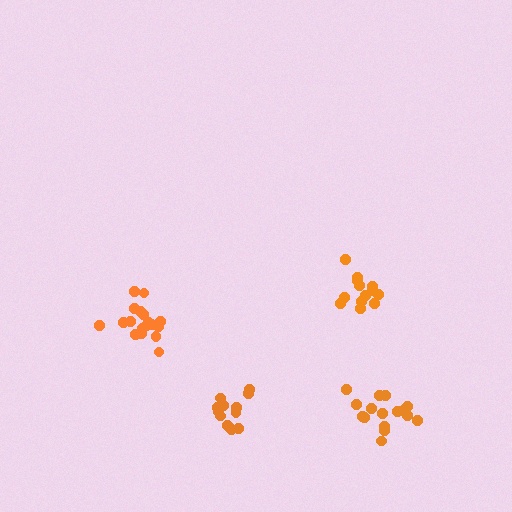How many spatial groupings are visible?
There are 4 spatial groupings.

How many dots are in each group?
Group 1: 17 dots, Group 2: 13 dots, Group 3: 12 dots, Group 4: 18 dots (60 total).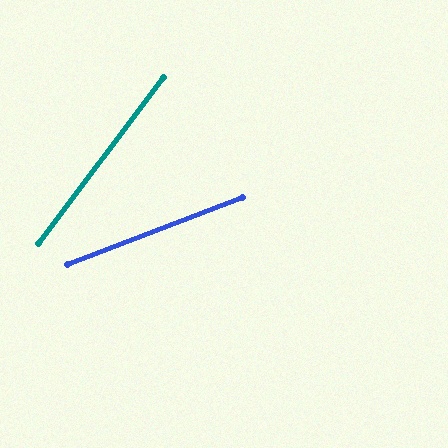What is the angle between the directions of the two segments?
Approximately 32 degrees.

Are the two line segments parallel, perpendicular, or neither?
Neither parallel nor perpendicular — they differ by about 32°.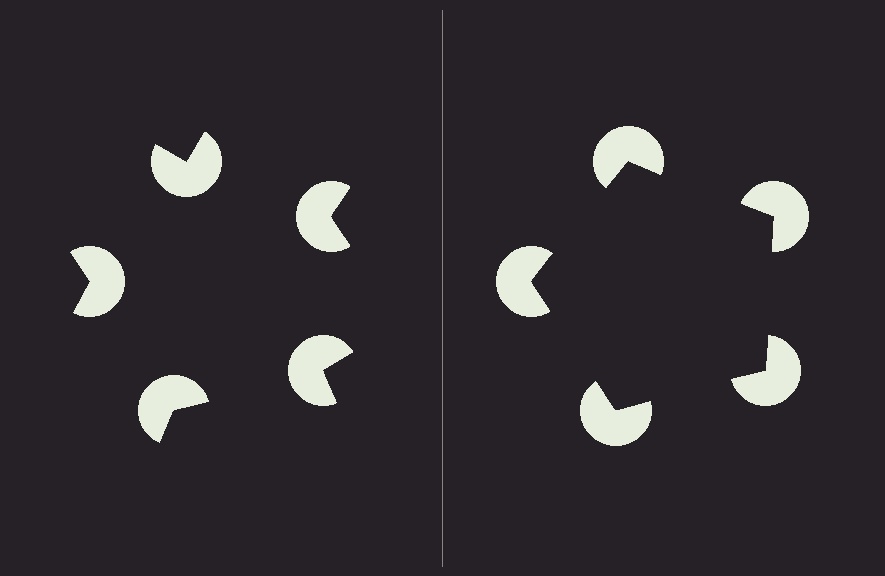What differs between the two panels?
The pac-man discs are positioned identically on both sides; only the wedge orientations differ. On the right they align to a pentagon; on the left they are misaligned.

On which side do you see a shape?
An illusory pentagon appears on the right side. On the left side the wedge cuts are rotated, so no coherent shape forms.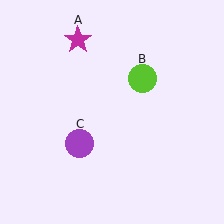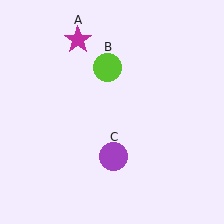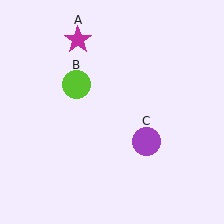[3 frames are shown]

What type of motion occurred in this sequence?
The lime circle (object B), purple circle (object C) rotated counterclockwise around the center of the scene.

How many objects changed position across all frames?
2 objects changed position: lime circle (object B), purple circle (object C).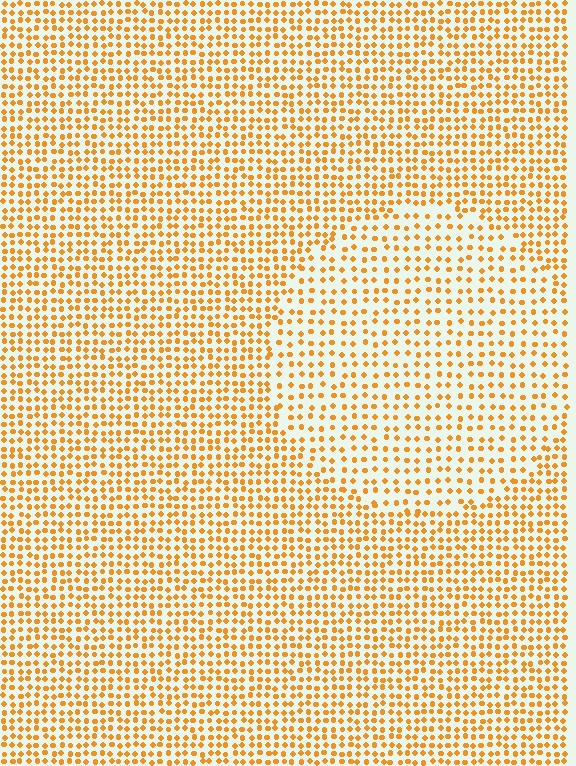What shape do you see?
I see a circle.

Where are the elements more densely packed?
The elements are more densely packed outside the circle boundary.